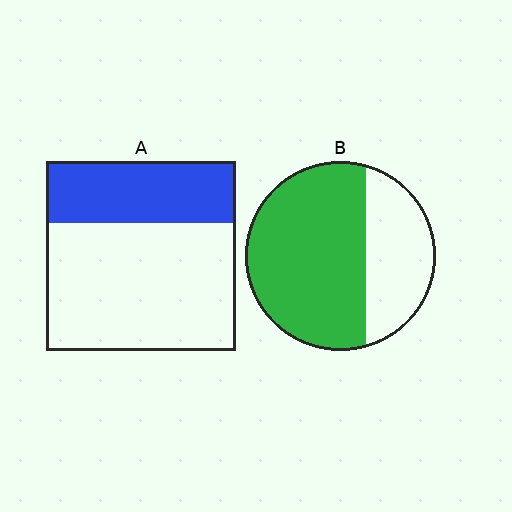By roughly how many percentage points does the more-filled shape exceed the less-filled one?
By roughly 35 percentage points (B over A).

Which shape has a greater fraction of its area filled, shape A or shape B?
Shape B.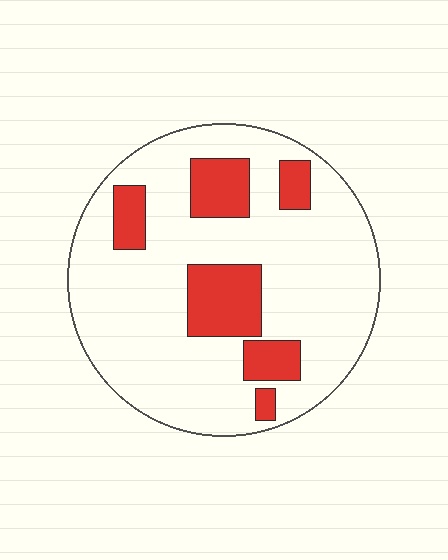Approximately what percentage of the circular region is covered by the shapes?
Approximately 20%.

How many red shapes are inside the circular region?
6.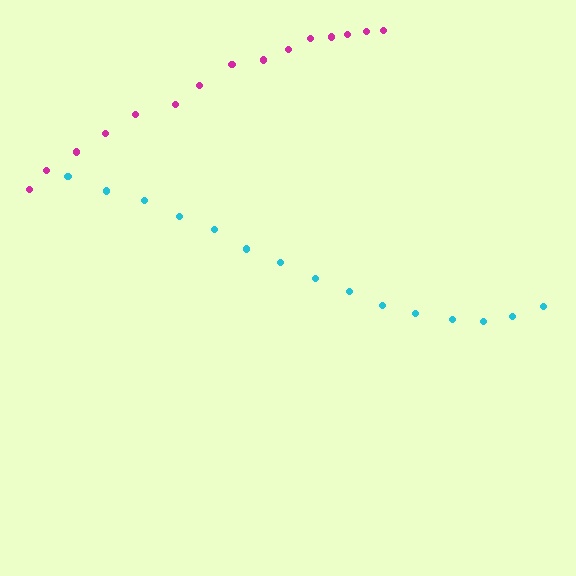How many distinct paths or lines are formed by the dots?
There are 2 distinct paths.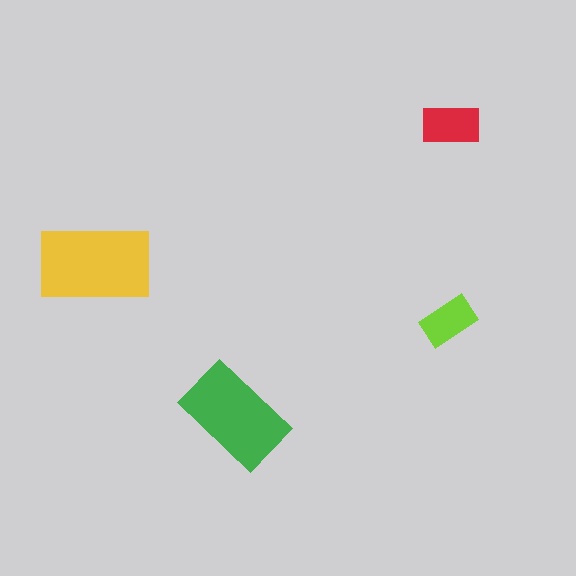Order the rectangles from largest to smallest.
the yellow one, the green one, the red one, the lime one.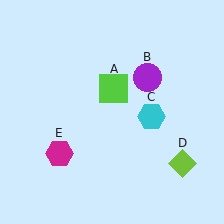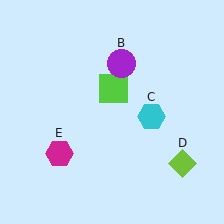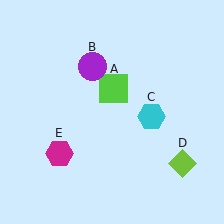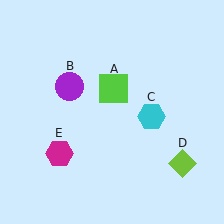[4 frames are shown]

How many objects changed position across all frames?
1 object changed position: purple circle (object B).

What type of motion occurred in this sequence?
The purple circle (object B) rotated counterclockwise around the center of the scene.